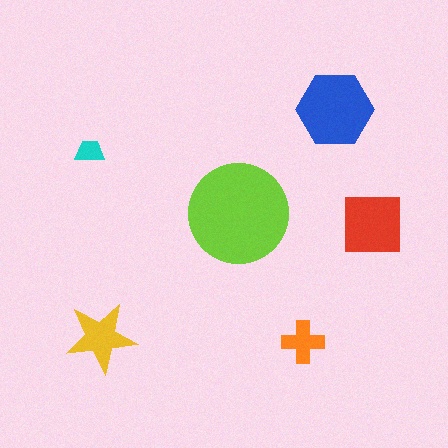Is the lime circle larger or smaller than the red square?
Larger.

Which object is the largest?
The lime circle.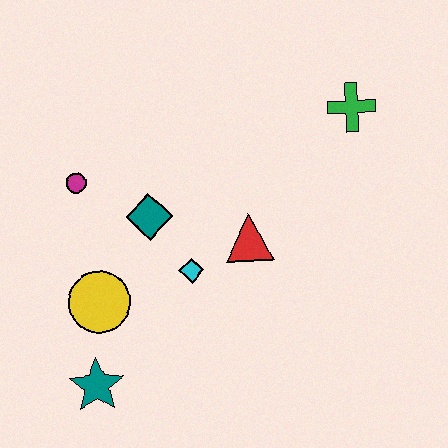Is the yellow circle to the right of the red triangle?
No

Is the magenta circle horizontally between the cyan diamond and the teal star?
No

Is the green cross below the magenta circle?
No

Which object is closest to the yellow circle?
The teal star is closest to the yellow circle.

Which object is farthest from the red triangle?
The teal star is farthest from the red triangle.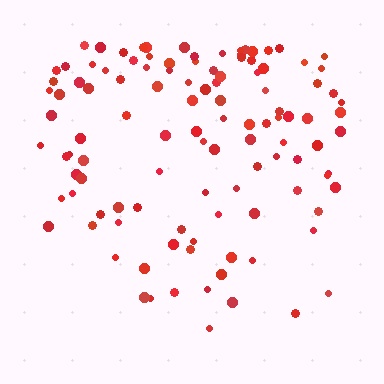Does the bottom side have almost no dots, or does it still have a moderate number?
Still a moderate number, just noticeably fewer than the top.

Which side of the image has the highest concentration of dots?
The top.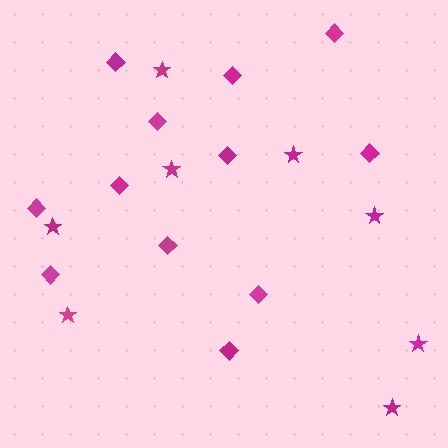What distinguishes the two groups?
There are 2 groups: one group of stars (8) and one group of diamonds (12).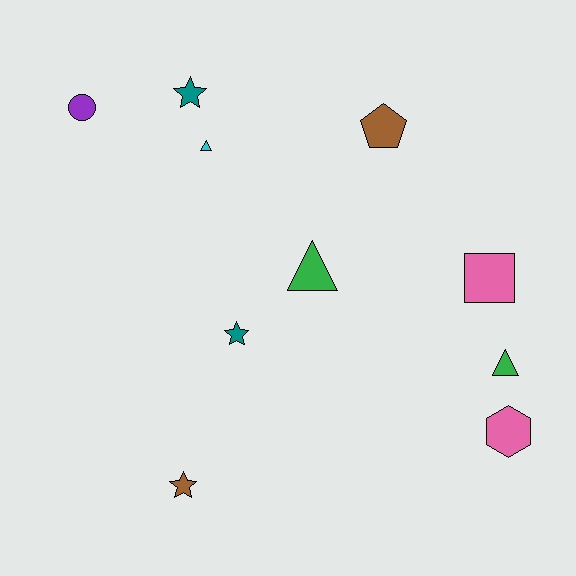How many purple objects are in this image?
There is 1 purple object.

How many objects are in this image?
There are 10 objects.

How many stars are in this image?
There are 3 stars.